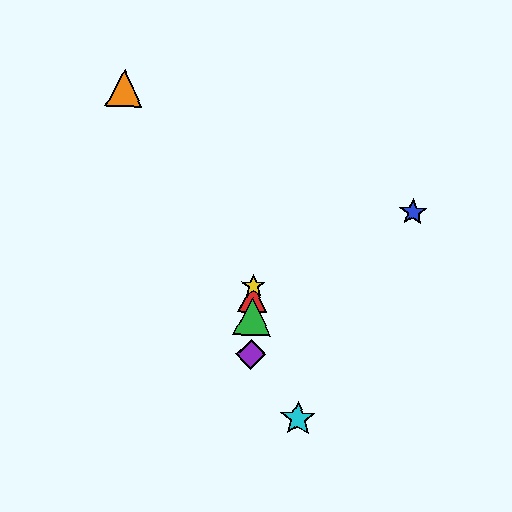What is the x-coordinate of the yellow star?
The yellow star is at x≈253.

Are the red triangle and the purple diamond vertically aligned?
Yes, both are at x≈253.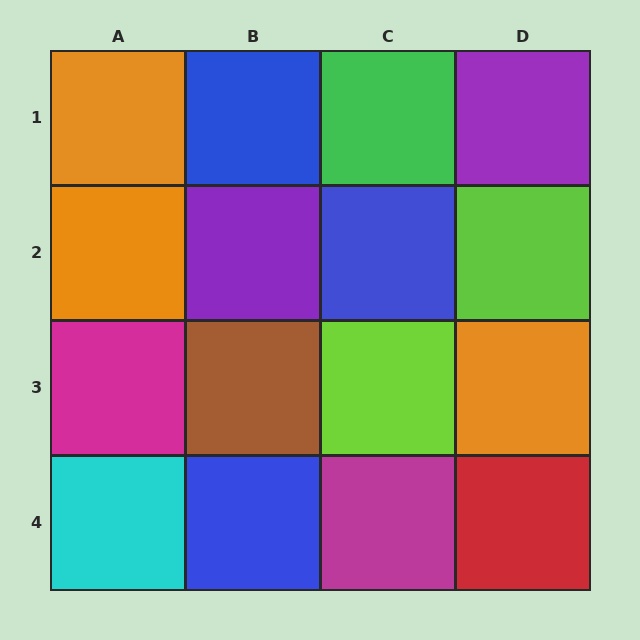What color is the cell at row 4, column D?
Red.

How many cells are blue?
3 cells are blue.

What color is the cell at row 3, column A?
Magenta.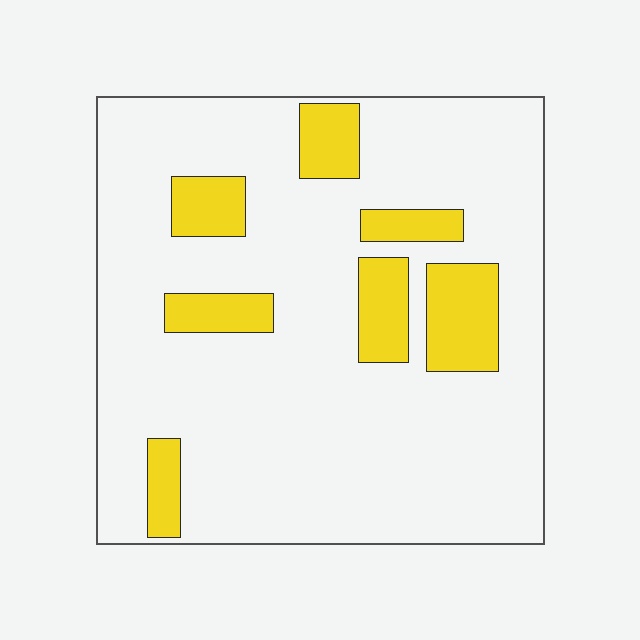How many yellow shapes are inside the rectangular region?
7.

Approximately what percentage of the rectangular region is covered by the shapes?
Approximately 15%.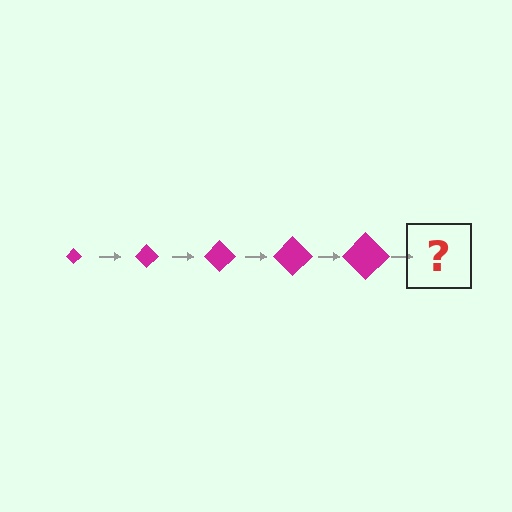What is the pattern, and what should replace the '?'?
The pattern is that the diamond gets progressively larger each step. The '?' should be a magenta diamond, larger than the previous one.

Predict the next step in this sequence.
The next step is a magenta diamond, larger than the previous one.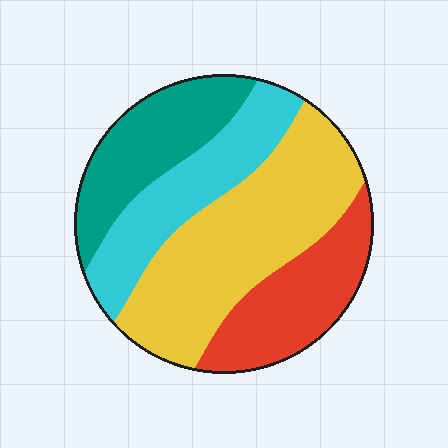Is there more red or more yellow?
Yellow.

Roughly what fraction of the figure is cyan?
Cyan takes up about one fifth (1/5) of the figure.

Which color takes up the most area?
Yellow, at roughly 40%.